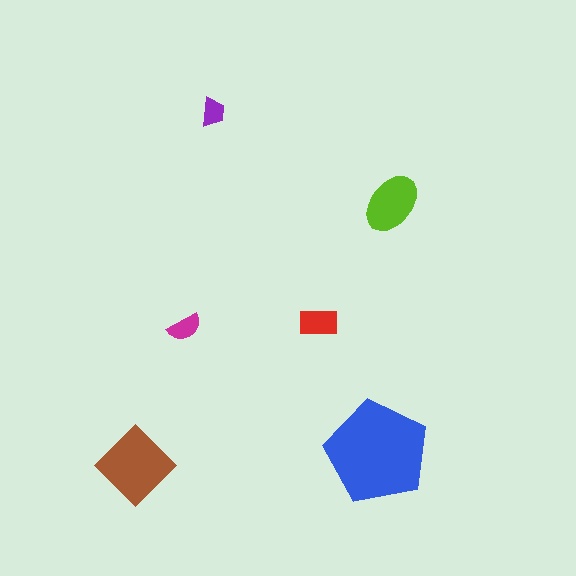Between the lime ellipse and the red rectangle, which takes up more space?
The lime ellipse.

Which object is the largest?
The blue pentagon.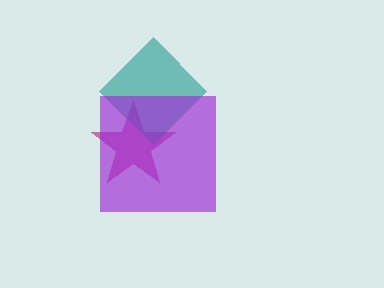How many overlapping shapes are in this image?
There are 3 overlapping shapes in the image.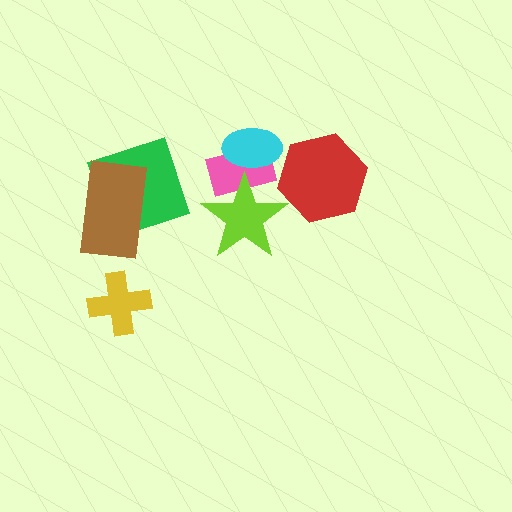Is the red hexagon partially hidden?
No, no other shape covers it.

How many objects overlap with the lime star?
1 object overlaps with the lime star.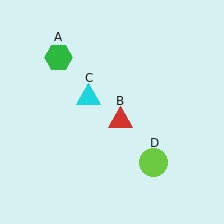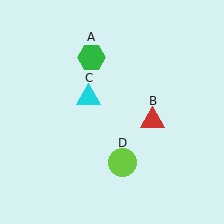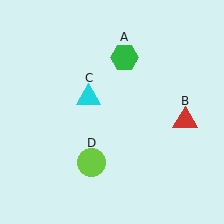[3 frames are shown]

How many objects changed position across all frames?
3 objects changed position: green hexagon (object A), red triangle (object B), lime circle (object D).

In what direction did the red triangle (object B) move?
The red triangle (object B) moved right.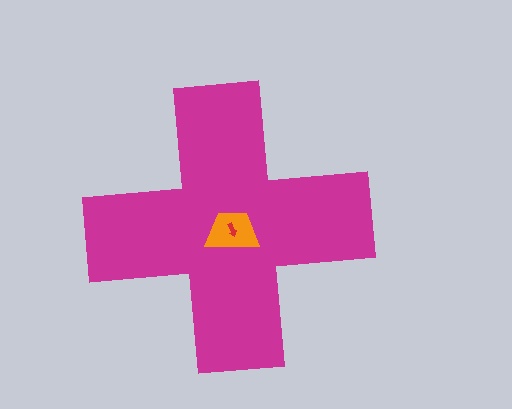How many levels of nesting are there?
3.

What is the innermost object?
The red arrow.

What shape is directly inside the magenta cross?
The orange trapezoid.